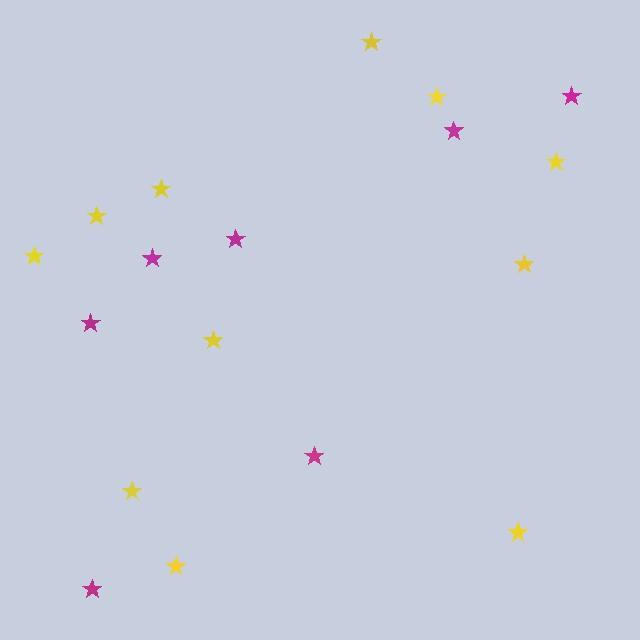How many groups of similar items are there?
There are 2 groups: one group of yellow stars (11) and one group of magenta stars (7).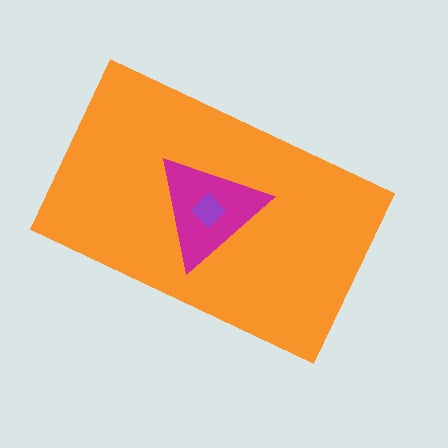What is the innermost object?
The purple diamond.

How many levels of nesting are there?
3.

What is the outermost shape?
The orange rectangle.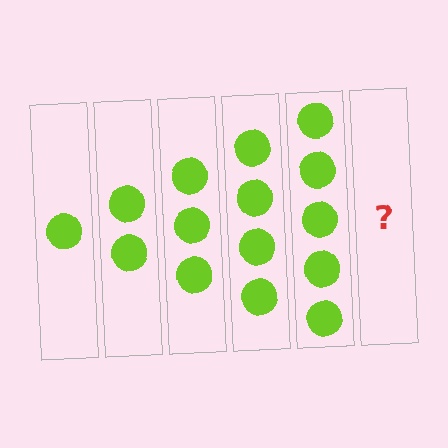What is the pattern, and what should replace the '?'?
The pattern is that each step adds one more circle. The '?' should be 6 circles.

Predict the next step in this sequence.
The next step is 6 circles.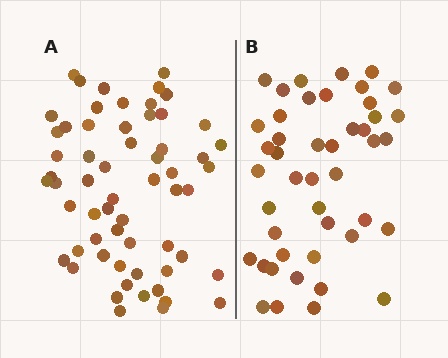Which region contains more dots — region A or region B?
Region A (the left region) has more dots.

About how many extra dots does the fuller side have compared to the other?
Region A has approximately 15 more dots than region B.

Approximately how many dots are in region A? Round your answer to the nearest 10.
About 60 dots.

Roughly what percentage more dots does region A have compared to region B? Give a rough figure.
About 35% more.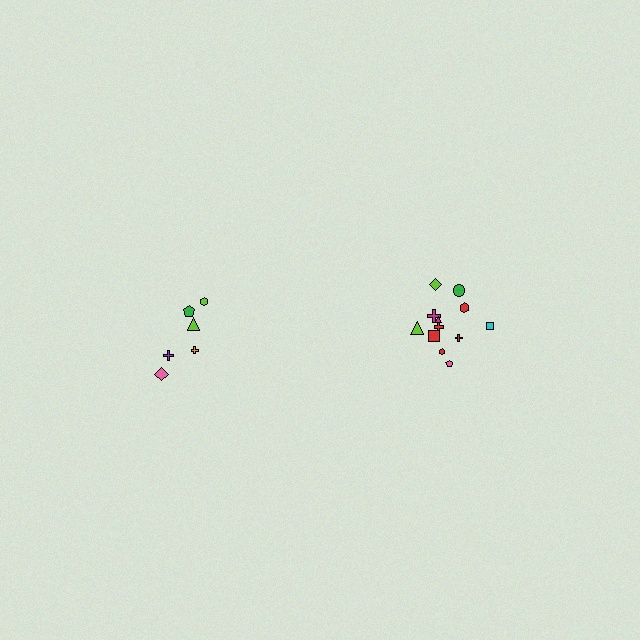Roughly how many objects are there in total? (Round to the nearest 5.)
Roughly 20 objects in total.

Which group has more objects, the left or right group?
The right group.